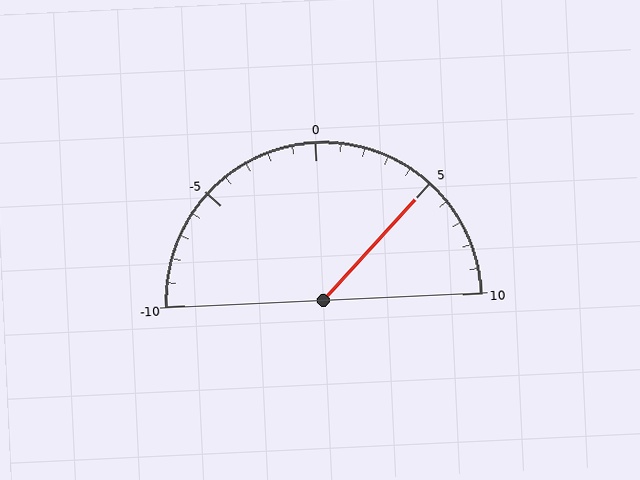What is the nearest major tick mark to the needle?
The nearest major tick mark is 5.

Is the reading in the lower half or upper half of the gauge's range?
The reading is in the upper half of the range (-10 to 10).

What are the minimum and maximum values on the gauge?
The gauge ranges from -10 to 10.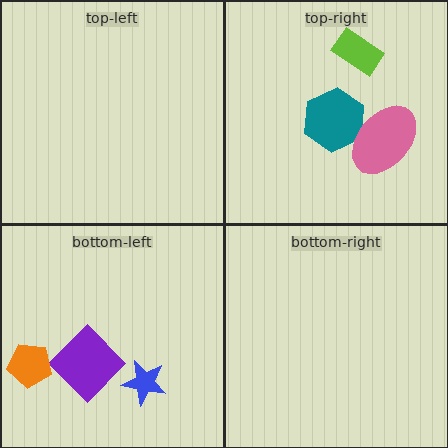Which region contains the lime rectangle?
The top-right region.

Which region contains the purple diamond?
The bottom-left region.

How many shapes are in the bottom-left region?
3.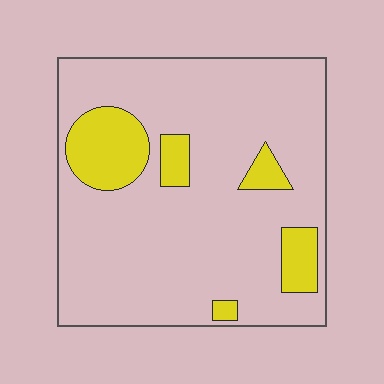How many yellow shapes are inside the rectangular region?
5.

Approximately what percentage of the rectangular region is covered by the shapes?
Approximately 15%.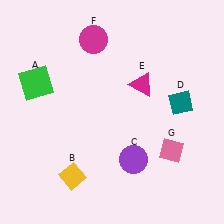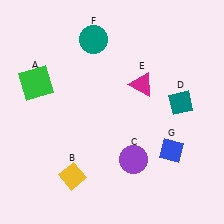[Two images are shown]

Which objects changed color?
F changed from magenta to teal. G changed from pink to blue.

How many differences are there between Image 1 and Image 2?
There are 2 differences between the two images.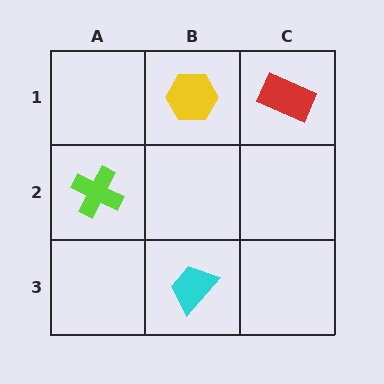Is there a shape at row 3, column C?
No, that cell is empty.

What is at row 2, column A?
A lime cross.